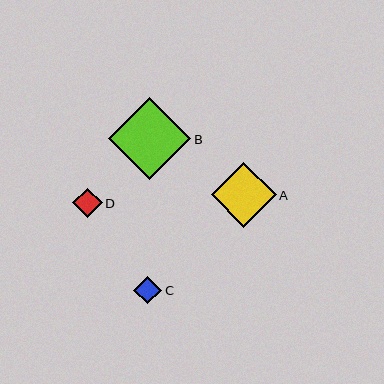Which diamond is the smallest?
Diamond C is the smallest with a size of approximately 28 pixels.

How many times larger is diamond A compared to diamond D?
Diamond A is approximately 2.2 times the size of diamond D.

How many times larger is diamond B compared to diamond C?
Diamond B is approximately 3.0 times the size of diamond C.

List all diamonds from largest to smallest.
From largest to smallest: B, A, D, C.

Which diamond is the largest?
Diamond B is the largest with a size of approximately 82 pixels.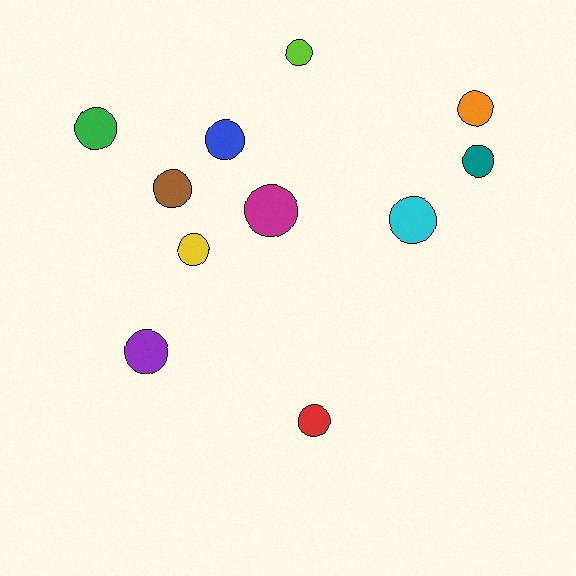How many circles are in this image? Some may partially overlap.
There are 11 circles.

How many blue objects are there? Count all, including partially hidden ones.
There is 1 blue object.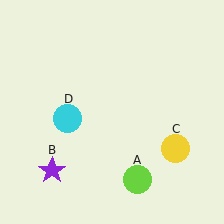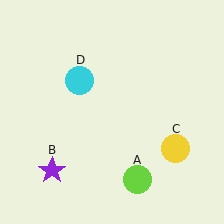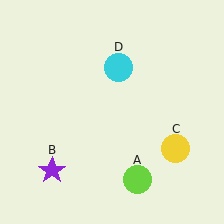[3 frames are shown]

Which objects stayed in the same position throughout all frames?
Lime circle (object A) and purple star (object B) and yellow circle (object C) remained stationary.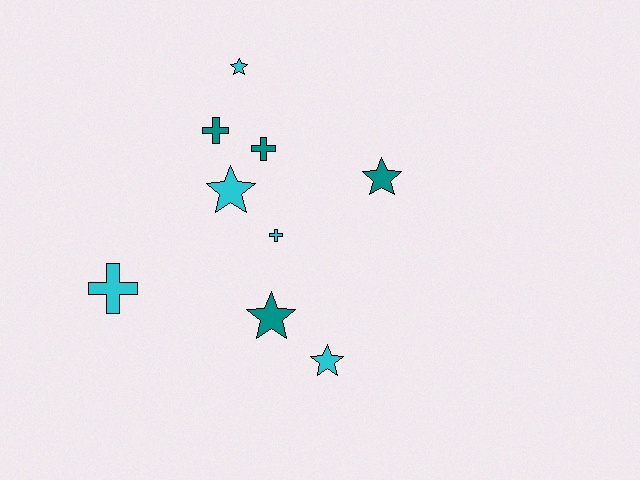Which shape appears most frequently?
Star, with 5 objects.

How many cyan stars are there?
There are 3 cyan stars.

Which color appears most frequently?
Cyan, with 5 objects.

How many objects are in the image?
There are 9 objects.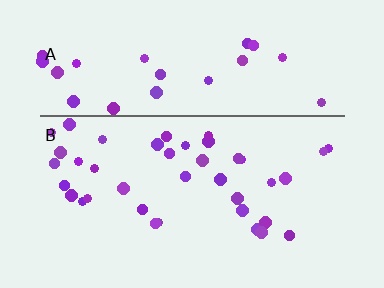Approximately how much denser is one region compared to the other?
Approximately 1.3× — region B over region A.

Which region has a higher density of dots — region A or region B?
B (the bottom).